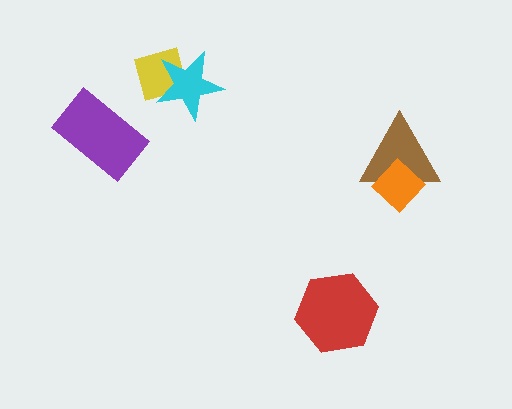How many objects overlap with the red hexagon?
0 objects overlap with the red hexagon.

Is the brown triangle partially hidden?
Yes, it is partially covered by another shape.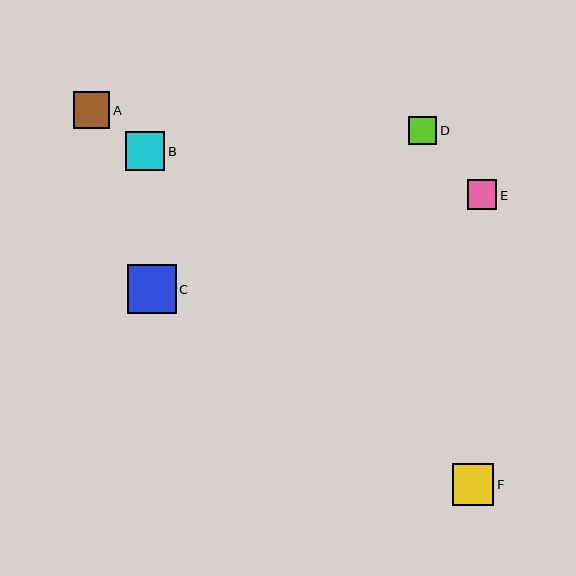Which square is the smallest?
Square D is the smallest with a size of approximately 28 pixels.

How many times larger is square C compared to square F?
Square C is approximately 1.2 times the size of square F.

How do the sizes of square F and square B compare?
Square F and square B are approximately the same size.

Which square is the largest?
Square C is the largest with a size of approximately 49 pixels.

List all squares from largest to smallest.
From largest to smallest: C, F, B, A, E, D.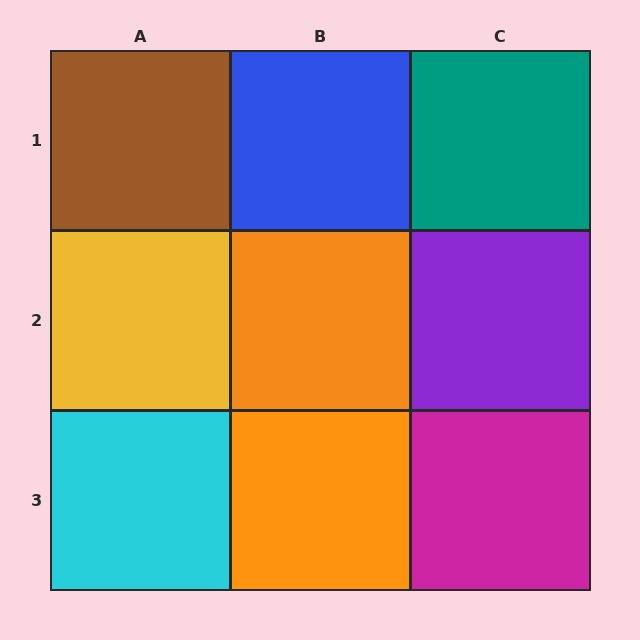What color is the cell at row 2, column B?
Orange.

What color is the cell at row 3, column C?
Magenta.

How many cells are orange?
2 cells are orange.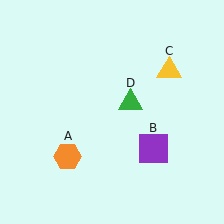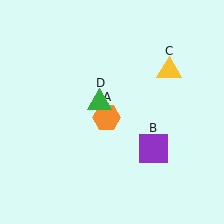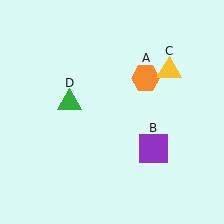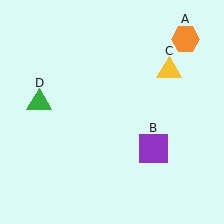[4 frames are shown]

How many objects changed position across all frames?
2 objects changed position: orange hexagon (object A), green triangle (object D).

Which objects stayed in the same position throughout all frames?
Purple square (object B) and yellow triangle (object C) remained stationary.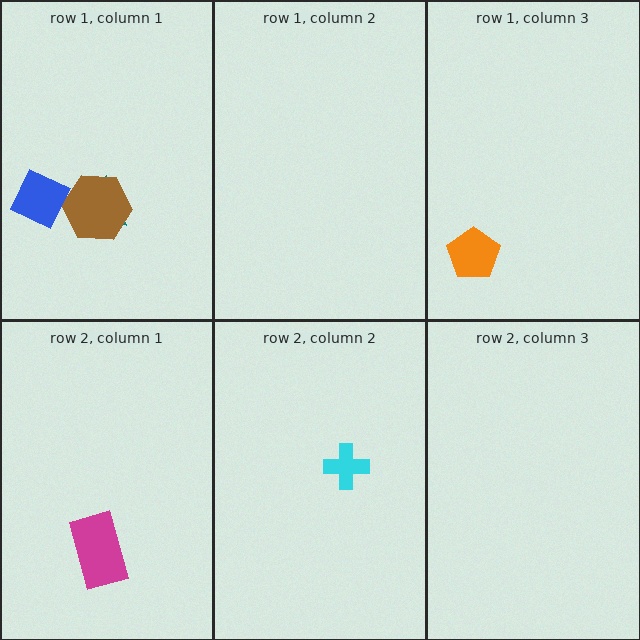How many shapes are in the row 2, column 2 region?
1.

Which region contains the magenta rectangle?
The row 2, column 1 region.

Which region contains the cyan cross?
The row 2, column 2 region.